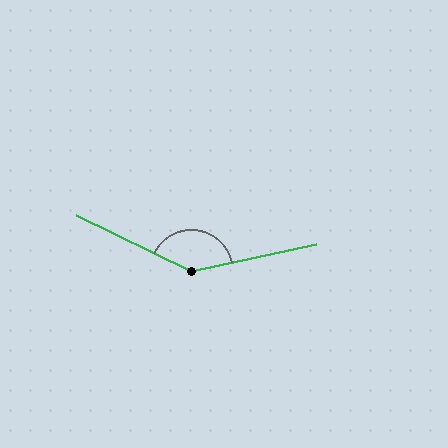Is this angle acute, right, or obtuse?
It is obtuse.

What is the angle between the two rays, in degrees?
Approximately 141 degrees.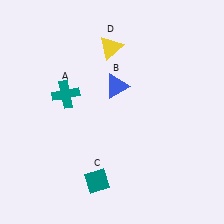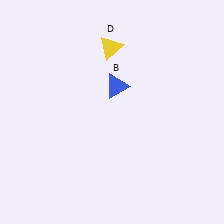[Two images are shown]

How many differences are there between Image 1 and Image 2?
There are 2 differences between the two images.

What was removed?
The teal cross (A), the teal diamond (C) were removed in Image 2.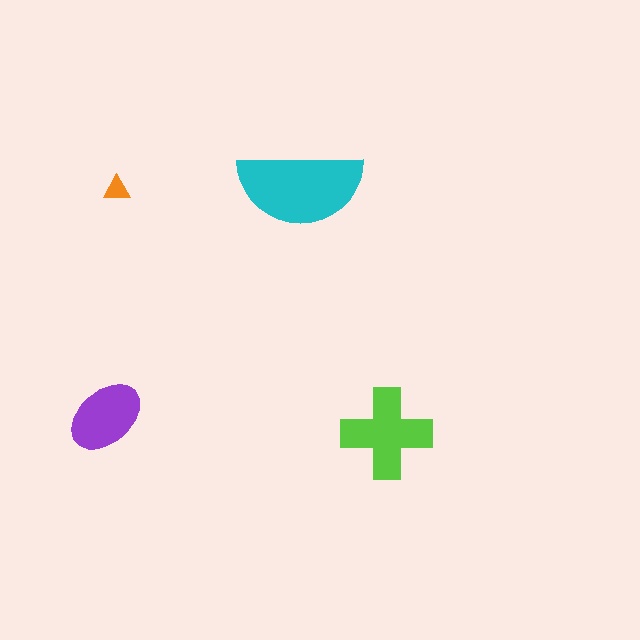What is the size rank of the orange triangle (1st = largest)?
4th.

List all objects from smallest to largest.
The orange triangle, the purple ellipse, the lime cross, the cyan semicircle.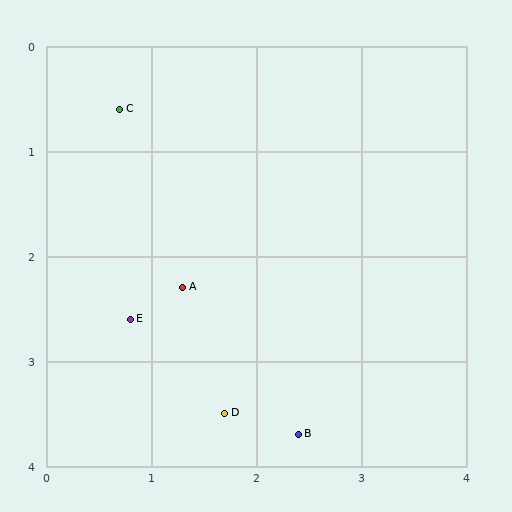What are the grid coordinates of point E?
Point E is at approximately (0.8, 2.6).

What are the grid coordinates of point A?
Point A is at approximately (1.3, 2.3).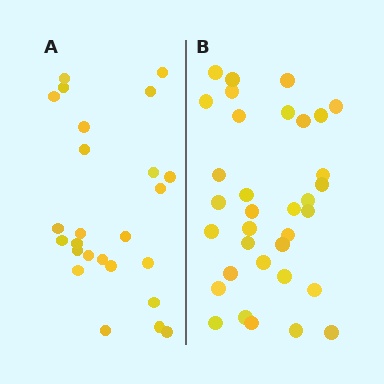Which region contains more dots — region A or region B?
Region B (the right region) has more dots.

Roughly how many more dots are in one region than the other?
Region B has roughly 8 or so more dots than region A.